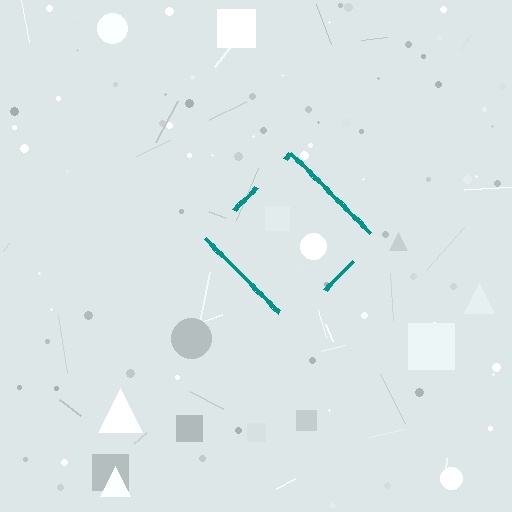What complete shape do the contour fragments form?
The contour fragments form a diamond.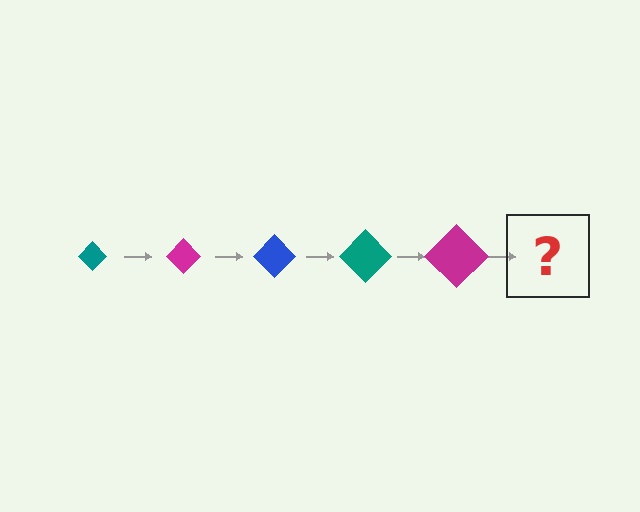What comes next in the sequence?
The next element should be a blue diamond, larger than the previous one.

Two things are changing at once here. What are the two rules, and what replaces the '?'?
The two rules are that the diamond grows larger each step and the color cycles through teal, magenta, and blue. The '?' should be a blue diamond, larger than the previous one.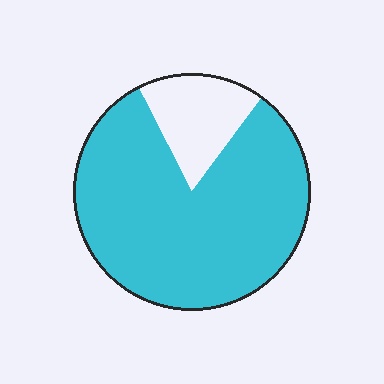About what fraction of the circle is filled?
About five sixths (5/6).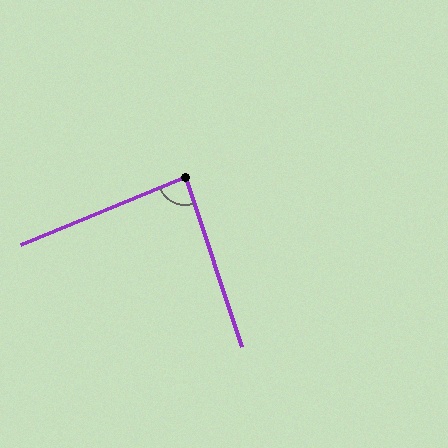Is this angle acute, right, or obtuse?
It is approximately a right angle.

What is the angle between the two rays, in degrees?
Approximately 86 degrees.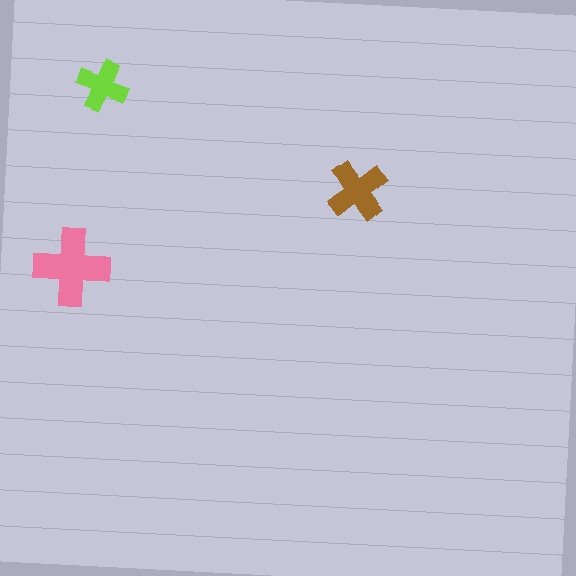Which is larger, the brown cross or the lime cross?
The brown one.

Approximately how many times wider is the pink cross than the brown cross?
About 1.5 times wider.